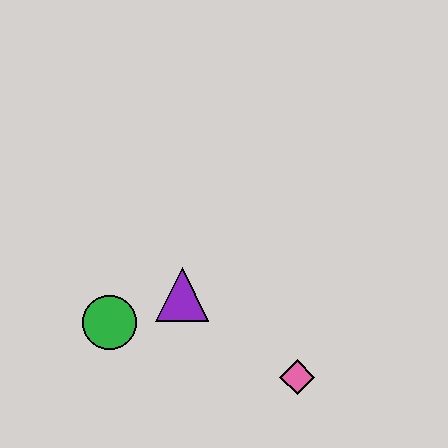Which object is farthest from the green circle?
The pink diamond is farthest from the green circle.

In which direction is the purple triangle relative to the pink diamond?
The purple triangle is to the left of the pink diamond.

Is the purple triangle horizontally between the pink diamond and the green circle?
Yes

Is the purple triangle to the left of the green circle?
No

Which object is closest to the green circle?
The purple triangle is closest to the green circle.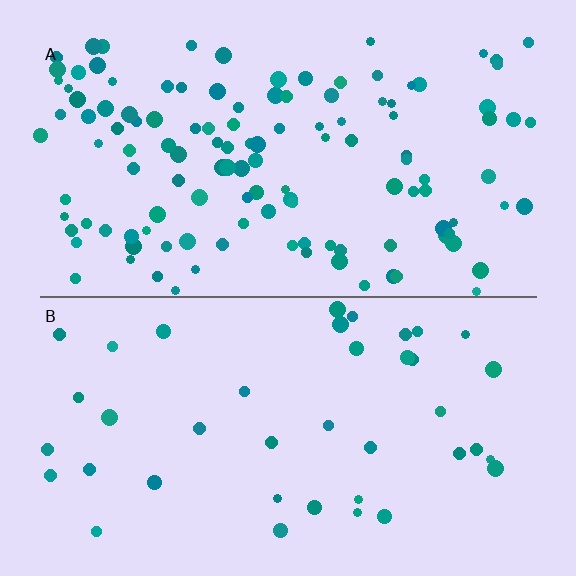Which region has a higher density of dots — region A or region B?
A (the top).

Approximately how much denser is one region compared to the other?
Approximately 3.1× — region A over region B.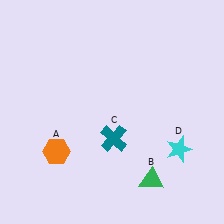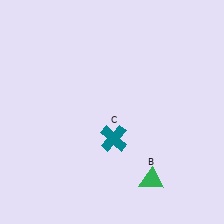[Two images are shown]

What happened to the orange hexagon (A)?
The orange hexagon (A) was removed in Image 2. It was in the bottom-left area of Image 1.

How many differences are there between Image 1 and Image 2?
There are 2 differences between the two images.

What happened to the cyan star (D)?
The cyan star (D) was removed in Image 2. It was in the bottom-right area of Image 1.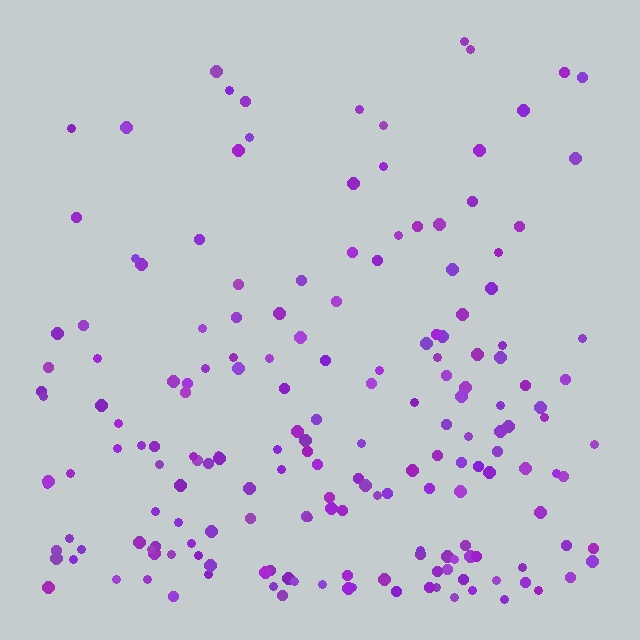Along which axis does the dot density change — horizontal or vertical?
Vertical.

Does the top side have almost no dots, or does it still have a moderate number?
Still a moderate number, just noticeably fewer than the bottom.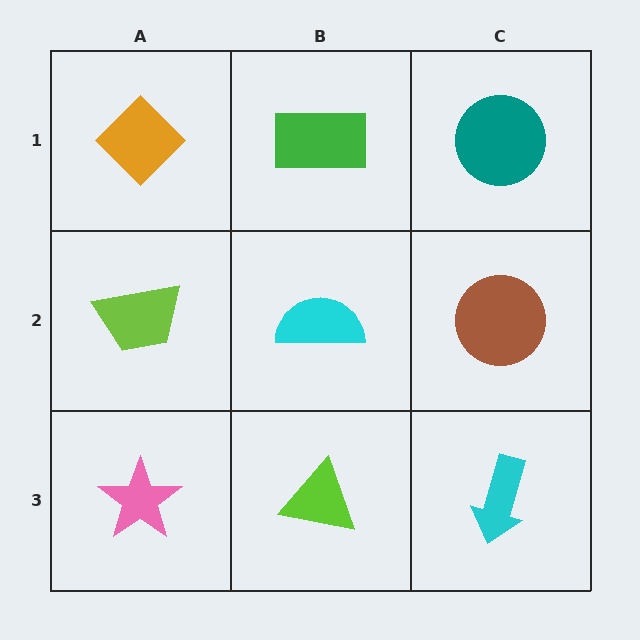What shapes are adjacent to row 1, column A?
A lime trapezoid (row 2, column A), a green rectangle (row 1, column B).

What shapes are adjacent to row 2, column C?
A teal circle (row 1, column C), a cyan arrow (row 3, column C), a cyan semicircle (row 2, column B).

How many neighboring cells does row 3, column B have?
3.